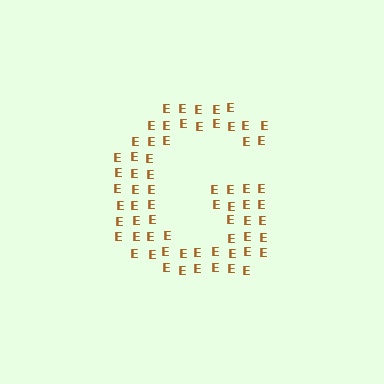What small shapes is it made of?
It is made of small letter E's.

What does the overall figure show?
The overall figure shows the letter G.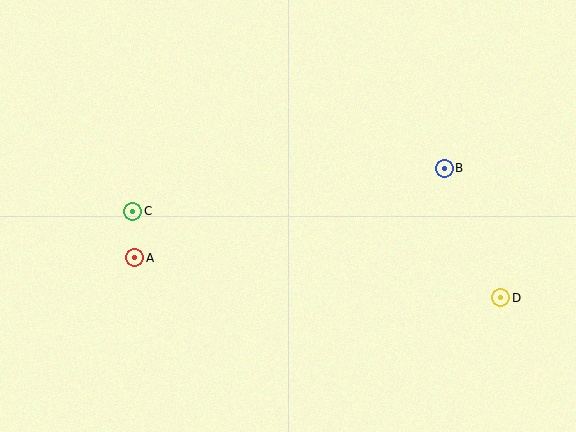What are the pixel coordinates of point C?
Point C is at (133, 211).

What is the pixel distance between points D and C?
The distance between D and C is 378 pixels.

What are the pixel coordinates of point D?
Point D is at (501, 298).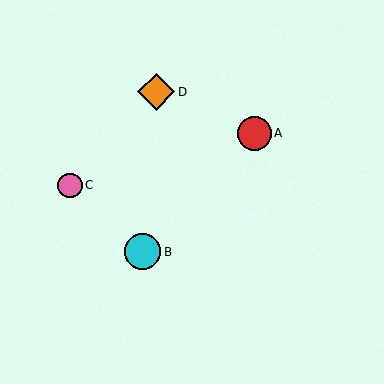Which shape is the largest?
The orange diamond (labeled D) is the largest.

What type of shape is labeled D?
Shape D is an orange diamond.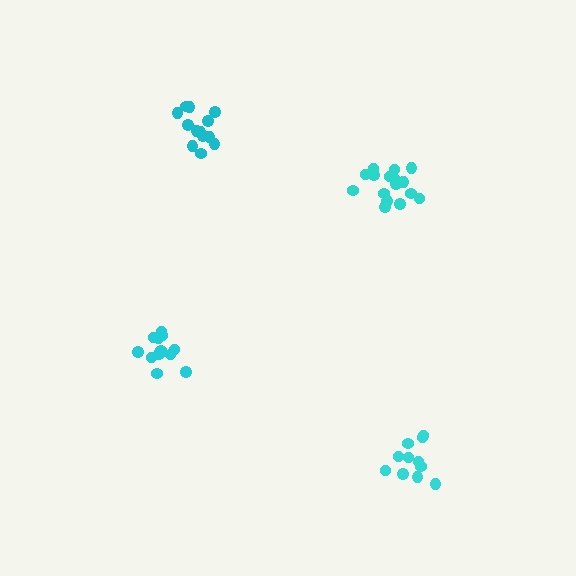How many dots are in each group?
Group 1: 11 dots, Group 2: 13 dots, Group 3: 16 dots, Group 4: 13 dots (53 total).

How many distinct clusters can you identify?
There are 4 distinct clusters.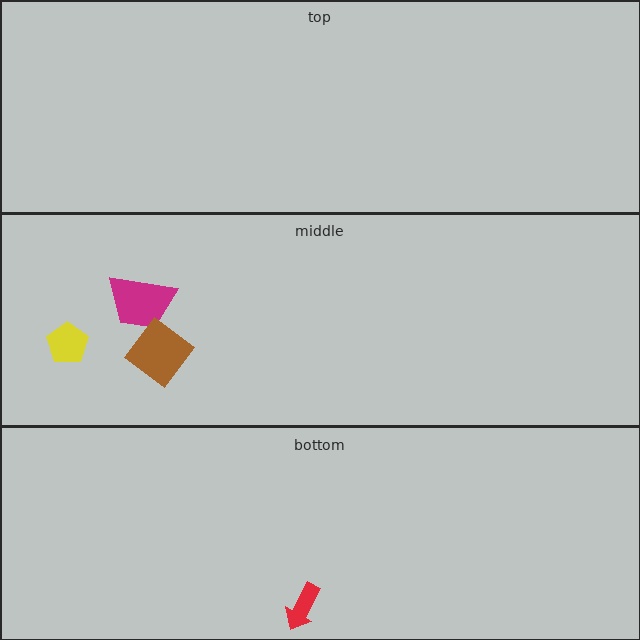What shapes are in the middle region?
The magenta trapezoid, the brown diamond, the yellow pentagon.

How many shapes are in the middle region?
3.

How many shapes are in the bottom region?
1.